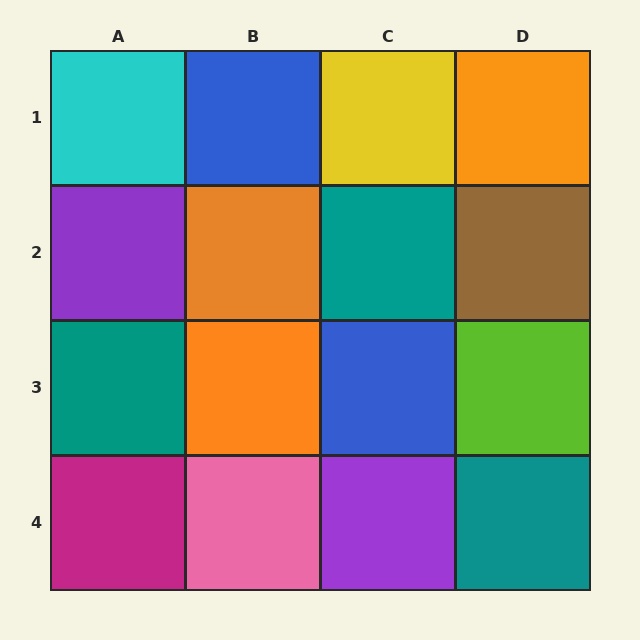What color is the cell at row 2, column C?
Teal.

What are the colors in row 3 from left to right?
Teal, orange, blue, lime.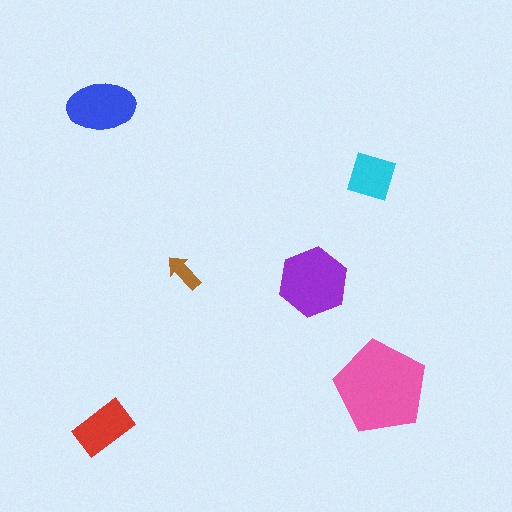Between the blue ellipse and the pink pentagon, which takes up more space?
The pink pentagon.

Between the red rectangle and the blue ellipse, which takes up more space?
The blue ellipse.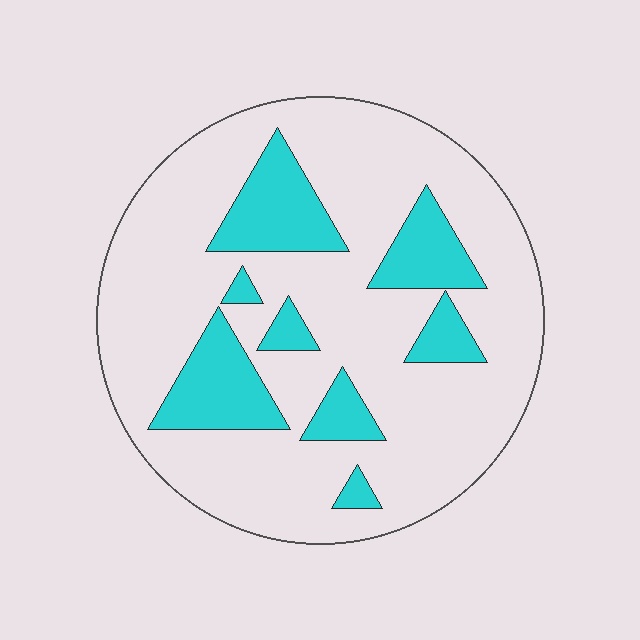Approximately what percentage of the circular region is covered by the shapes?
Approximately 20%.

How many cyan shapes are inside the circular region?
8.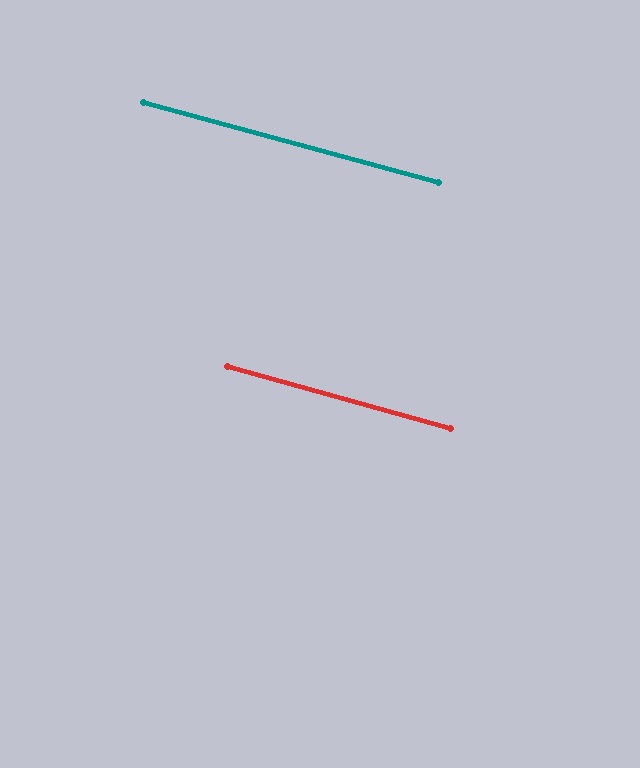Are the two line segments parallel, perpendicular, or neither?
Parallel — their directions differ by only 0.3°.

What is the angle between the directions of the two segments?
Approximately 0 degrees.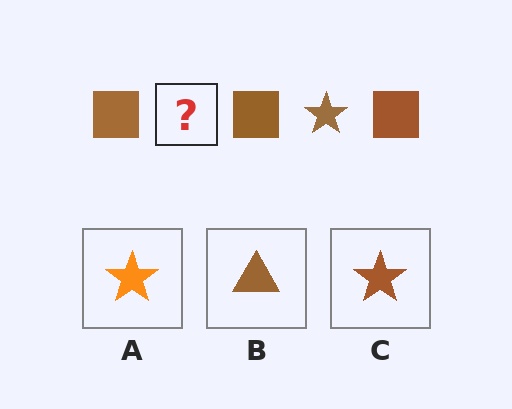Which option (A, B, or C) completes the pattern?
C.